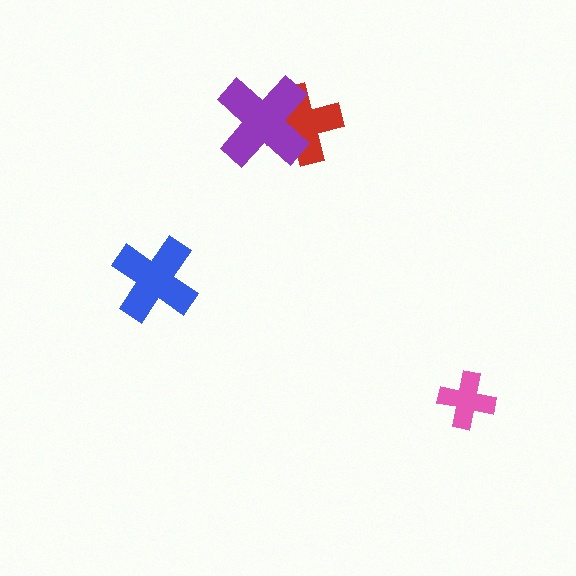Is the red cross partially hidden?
Yes, it is partially covered by another shape.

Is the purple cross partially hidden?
No, no other shape covers it.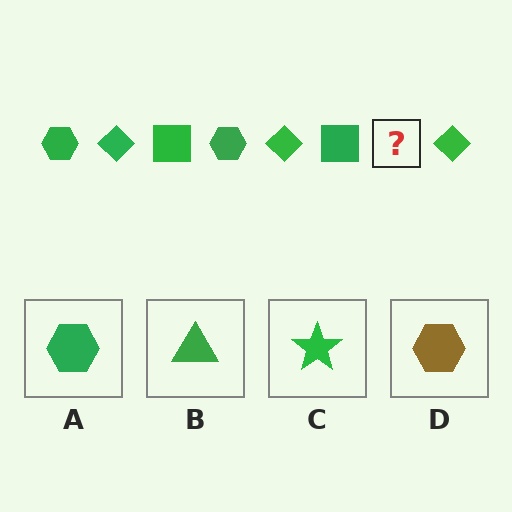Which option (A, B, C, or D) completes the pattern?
A.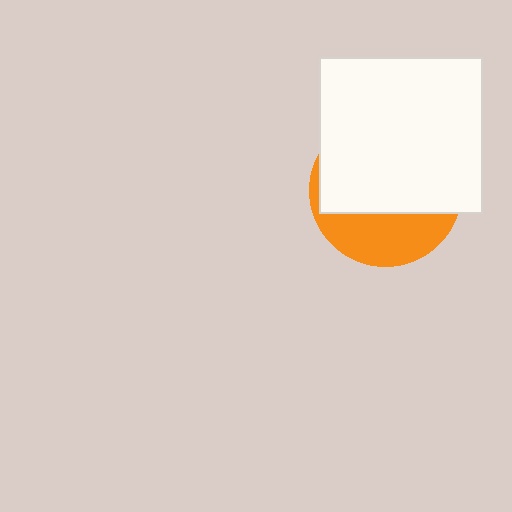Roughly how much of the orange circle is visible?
A small part of it is visible (roughly 34%).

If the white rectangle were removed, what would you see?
You would see the complete orange circle.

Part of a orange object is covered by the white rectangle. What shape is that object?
It is a circle.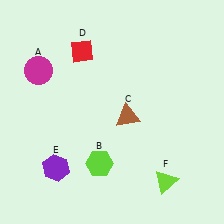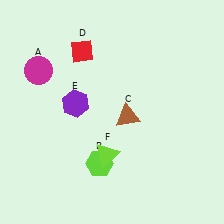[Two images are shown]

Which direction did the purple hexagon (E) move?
The purple hexagon (E) moved up.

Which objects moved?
The objects that moved are: the purple hexagon (E), the lime triangle (F).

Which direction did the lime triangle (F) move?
The lime triangle (F) moved left.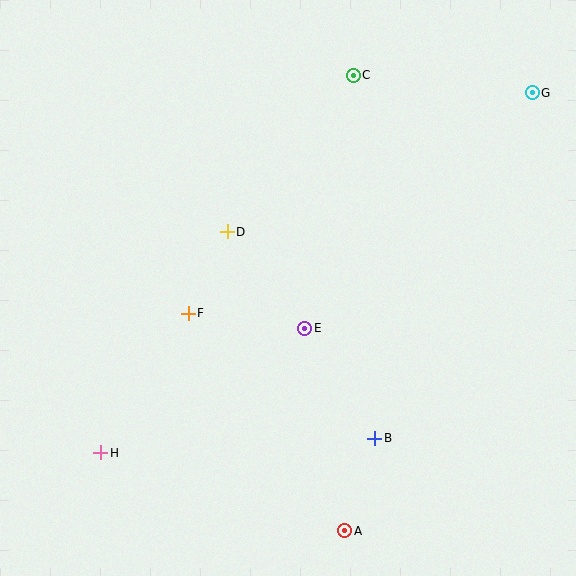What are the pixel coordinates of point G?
Point G is at (532, 93).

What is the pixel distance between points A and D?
The distance between A and D is 321 pixels.